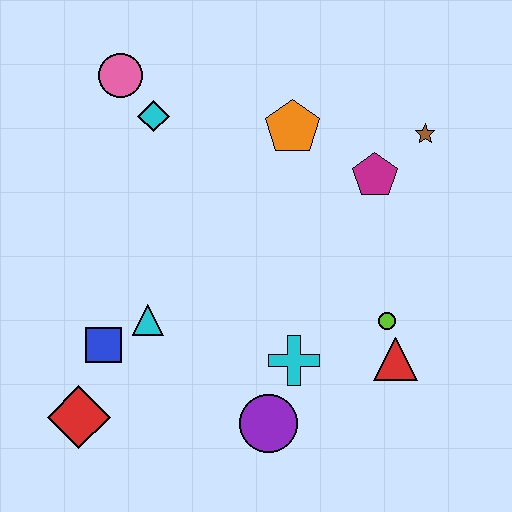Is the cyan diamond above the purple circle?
Yes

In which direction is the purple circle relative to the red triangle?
The purple circle is to the left of the red triangle.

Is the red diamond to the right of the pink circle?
No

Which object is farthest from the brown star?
The red diamond is farthest from the brown star.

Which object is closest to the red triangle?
The lime circle is closest to the red triangle.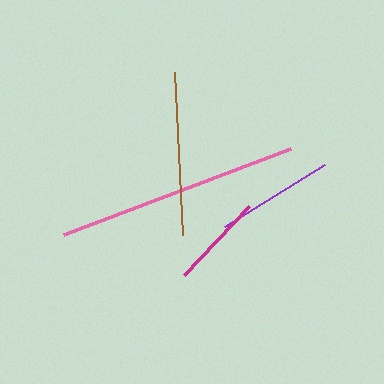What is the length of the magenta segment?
The magenta segment is approximately 95 pixels long.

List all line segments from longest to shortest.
From longest to shortest: pink, brown, purple, magenta.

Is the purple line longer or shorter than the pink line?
The pink line is longer than the purple line.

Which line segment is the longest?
The pink line is the longest at approximately 242 pixels.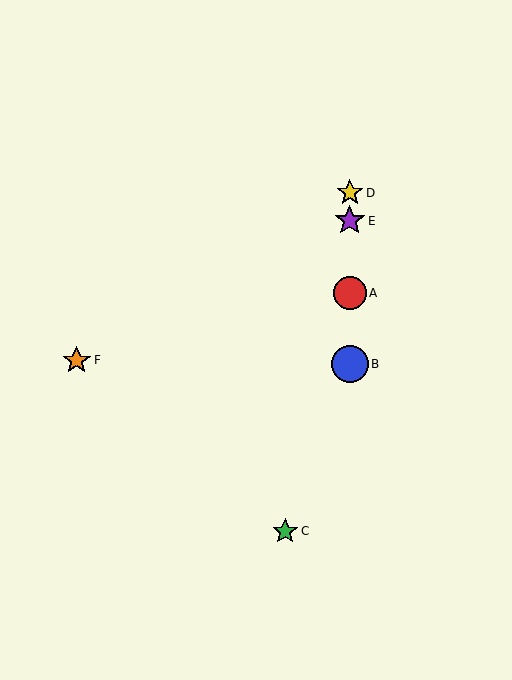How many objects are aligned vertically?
4 objects (A, B, D, E) are aligned vertically.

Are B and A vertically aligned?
Yes, both are at x≈350.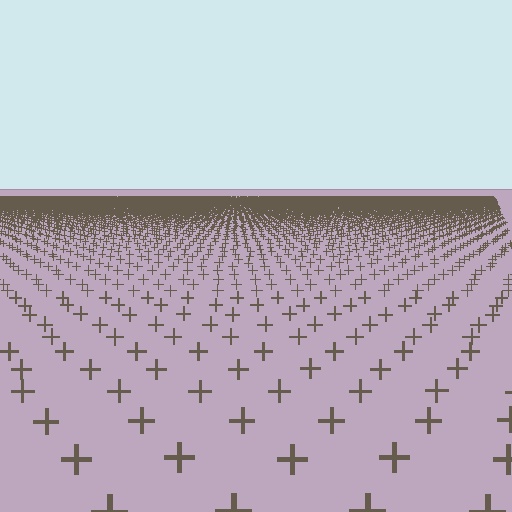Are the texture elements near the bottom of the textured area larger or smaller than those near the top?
Larger. Near the bottom, elements are closer to the viewer and appear at a bigger on-screen size.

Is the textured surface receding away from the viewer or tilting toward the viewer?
The surface is receding away from the viewer. Texture elements get smaller and denser toward the top.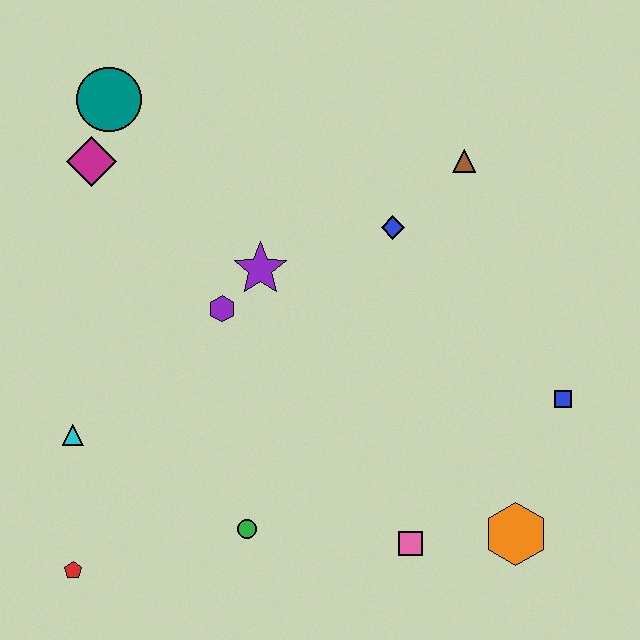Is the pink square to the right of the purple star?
Yes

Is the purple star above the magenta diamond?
No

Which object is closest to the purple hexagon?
The purple star is closest to the purple hexagon.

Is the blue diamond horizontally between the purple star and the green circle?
No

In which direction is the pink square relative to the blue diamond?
The pink square is below the blue diamond.